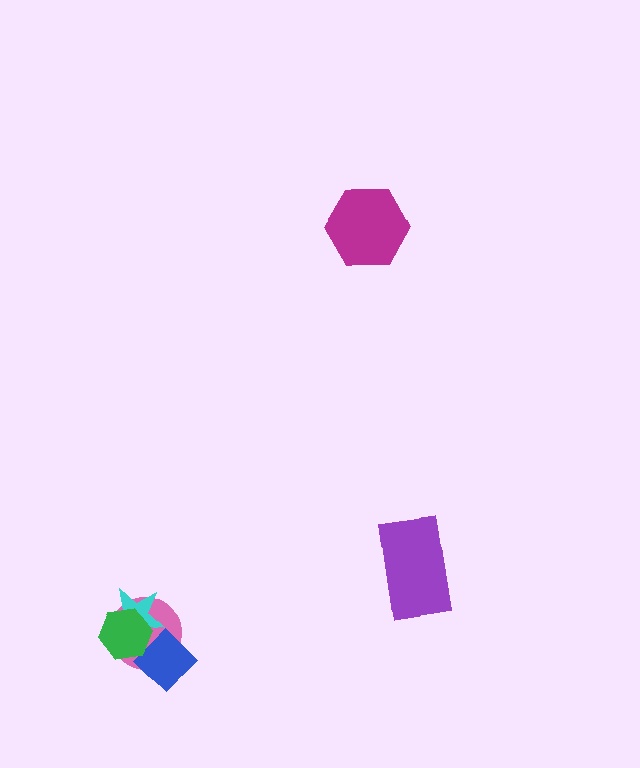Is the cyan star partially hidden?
Yes, it is partially covered by another shape.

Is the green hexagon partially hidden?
No, no other shape covers it.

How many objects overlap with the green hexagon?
3 objects overlap with the green hexagon.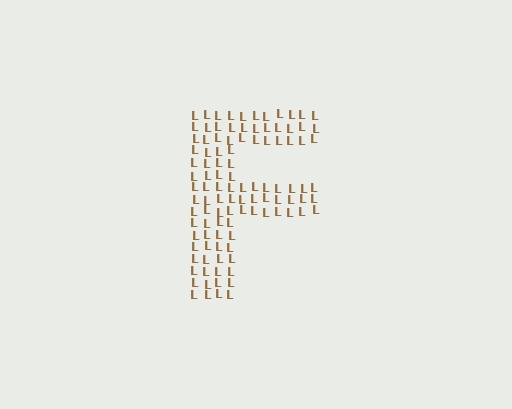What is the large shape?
The large shape is the letter F.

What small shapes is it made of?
It is made of small letter L's.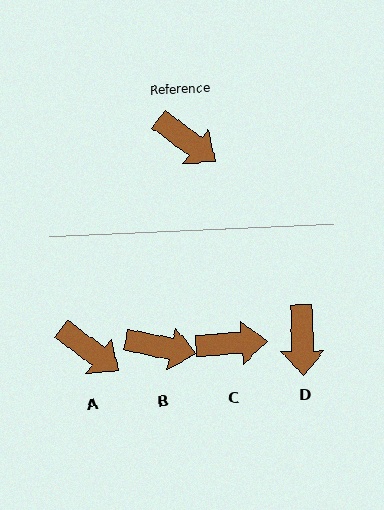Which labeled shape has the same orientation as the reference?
A.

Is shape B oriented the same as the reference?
No, it is off by about 25 degrees.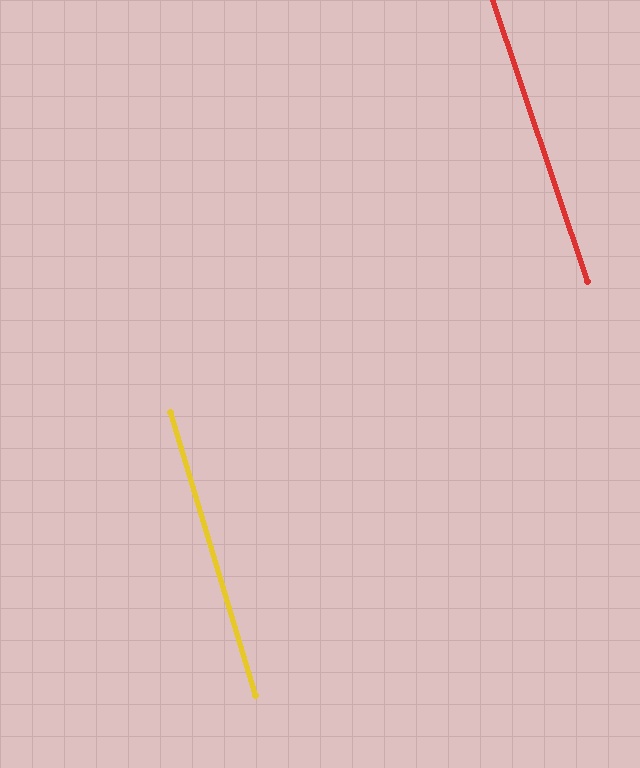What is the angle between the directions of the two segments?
Approximately 2 degrees.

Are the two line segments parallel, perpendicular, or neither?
Parallel — their directions differ by only 1.8°.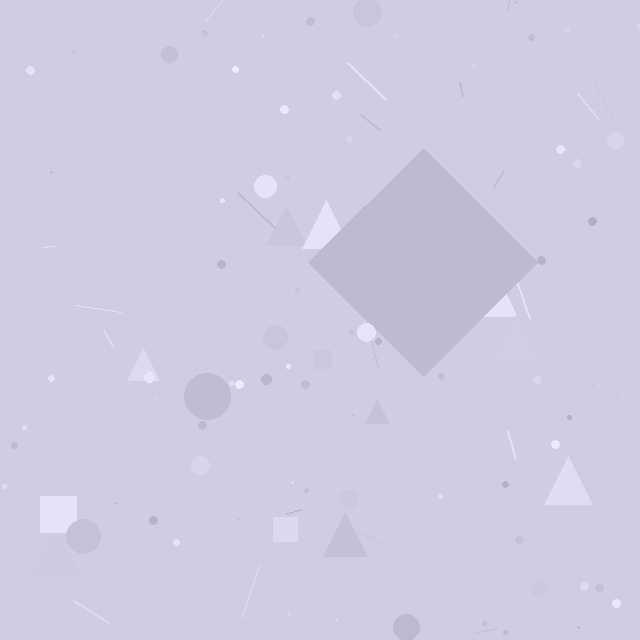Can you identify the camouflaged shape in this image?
The camouflaged shape is a diamond.